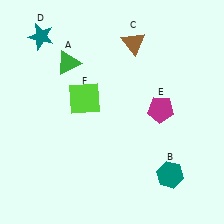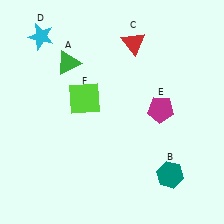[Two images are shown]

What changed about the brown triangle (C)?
In Image 1, C is brown. In Image 2, it changed to red.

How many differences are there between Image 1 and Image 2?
There are 2 differences between the two images.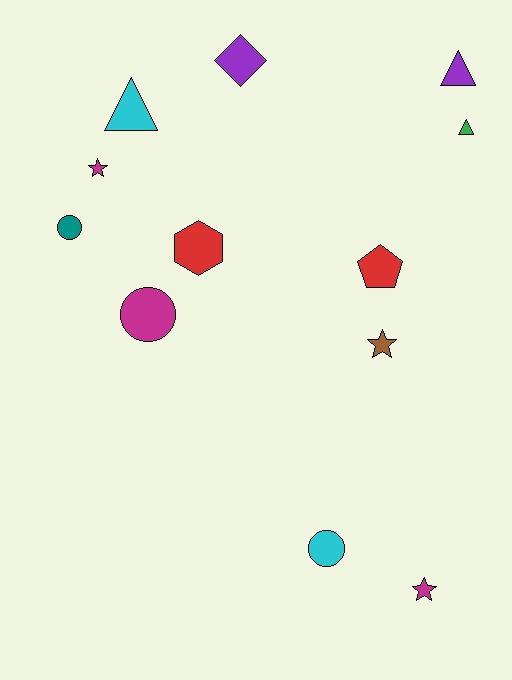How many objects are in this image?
There are 12 objects.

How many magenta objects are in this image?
There are 3 magenta objects.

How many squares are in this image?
There are no squares.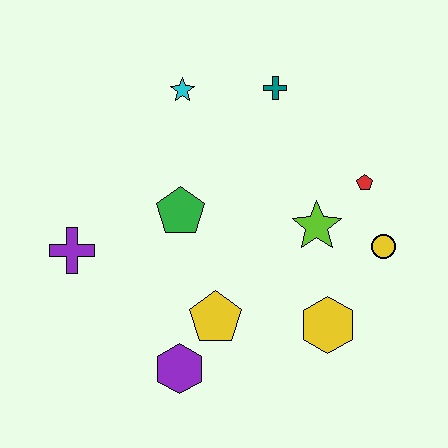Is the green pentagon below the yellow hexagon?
No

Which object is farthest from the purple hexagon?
The teal cross is farthest from the purple hexagon.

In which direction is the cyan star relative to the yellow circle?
The cyan star is to the left of the yellow circle.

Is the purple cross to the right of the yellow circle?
No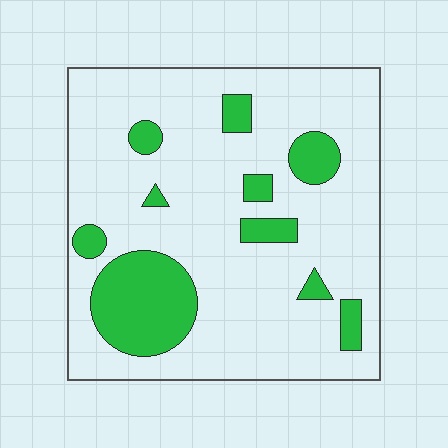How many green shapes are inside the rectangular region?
10.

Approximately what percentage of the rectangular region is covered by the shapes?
Approximately 20%.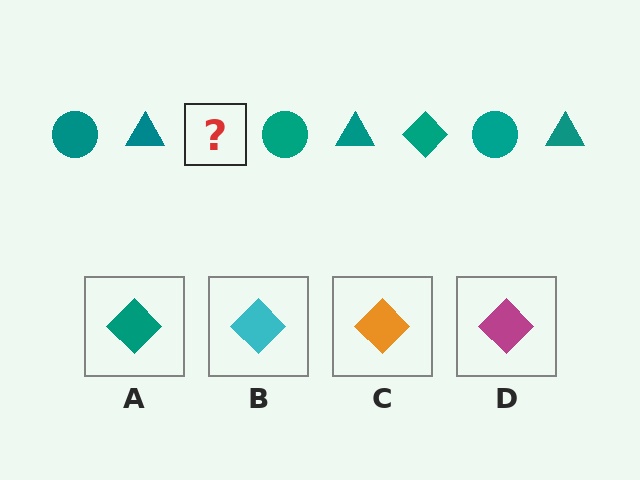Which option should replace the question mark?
Option A.